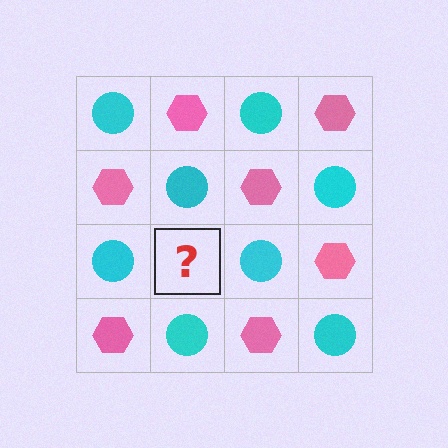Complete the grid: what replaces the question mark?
The question mark should be replaced with a pink hexagon.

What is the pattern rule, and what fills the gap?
The rule is that it alternates cyan circle and pink hexagon in a checkerboard pattern. The gap should be filled with a pink hexagon.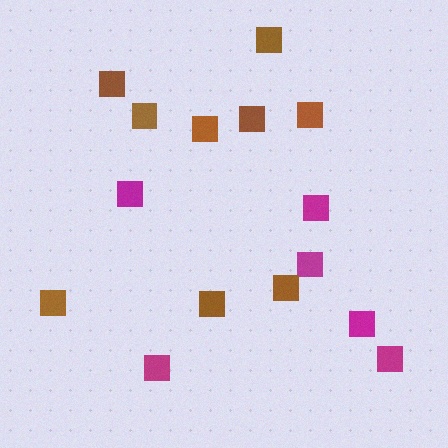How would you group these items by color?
There are 2 groups: one group of magenta squares (6) and one group of brown squares (9).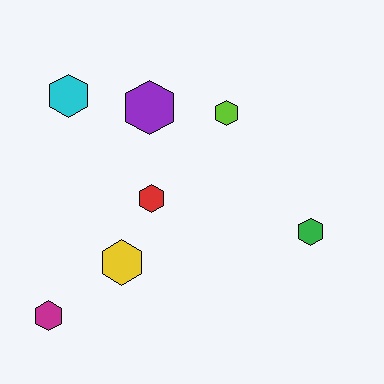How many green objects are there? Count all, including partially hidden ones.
There is 1 green object.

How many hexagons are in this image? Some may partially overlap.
There are 7 hexagons.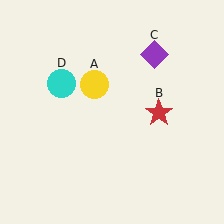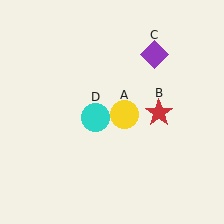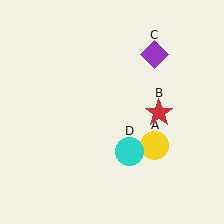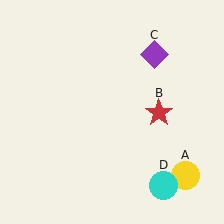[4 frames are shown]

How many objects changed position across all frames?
2 objects changed position: yellow circle (object A), cyan circle (object D).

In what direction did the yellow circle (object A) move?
The yellow circle (object A) moved down and to the right.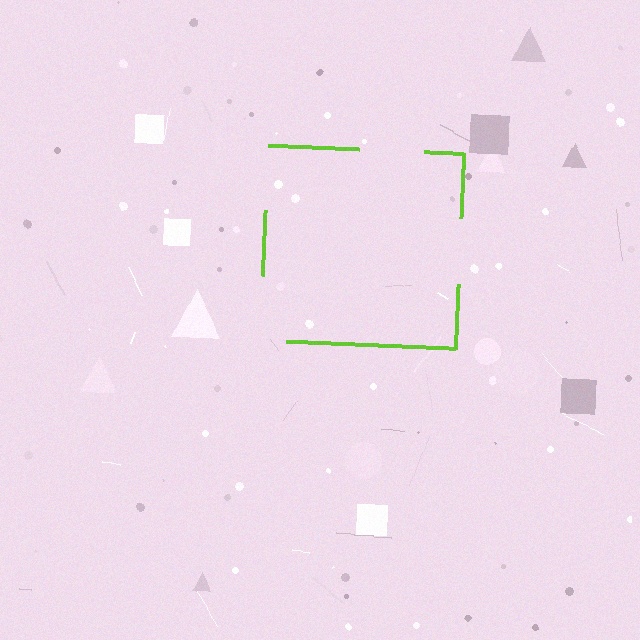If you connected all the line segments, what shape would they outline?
They would outline a square.